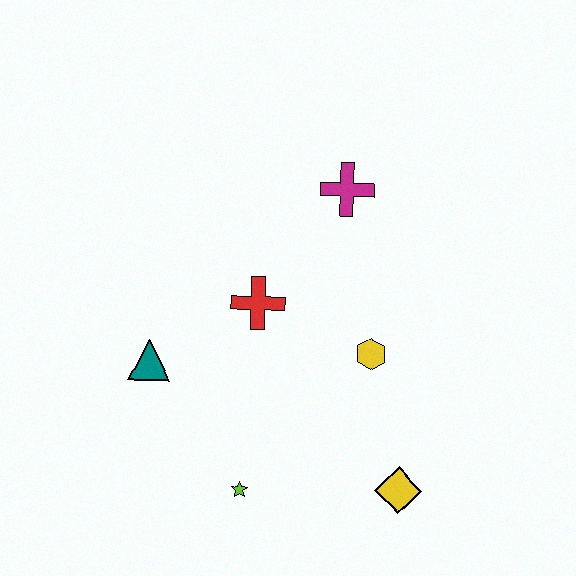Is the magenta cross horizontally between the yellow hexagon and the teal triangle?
Yes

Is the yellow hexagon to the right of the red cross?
Yes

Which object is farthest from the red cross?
The yellow diamond is farthest from the red cross.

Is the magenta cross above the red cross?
Yes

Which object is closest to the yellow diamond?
The yellow hexagon is closest to the yellow diamond.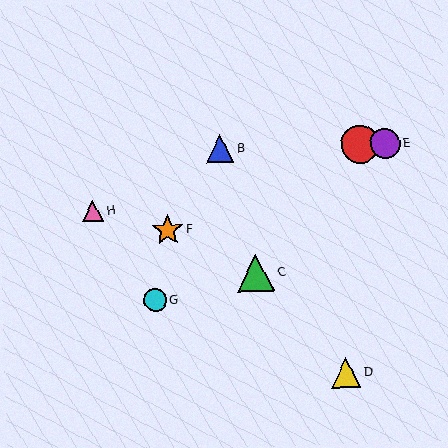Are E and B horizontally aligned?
Yes, both are at y≈144.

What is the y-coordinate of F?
Object F is at y≈230.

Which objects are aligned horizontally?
Objects A, B, E are aligned horizontally.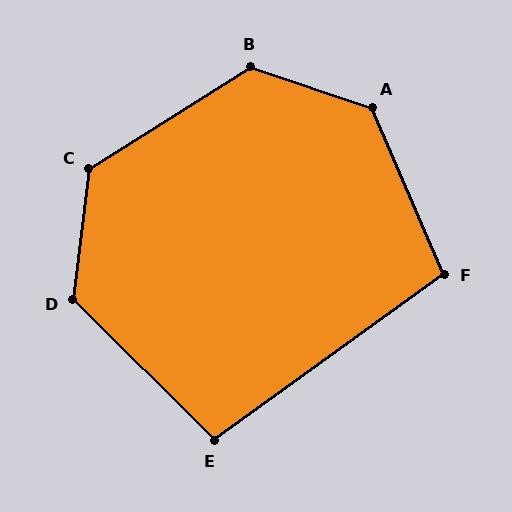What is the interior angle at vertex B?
Approximately 130 degrees (obtuse).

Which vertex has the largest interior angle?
A, at approximately 131 degrees.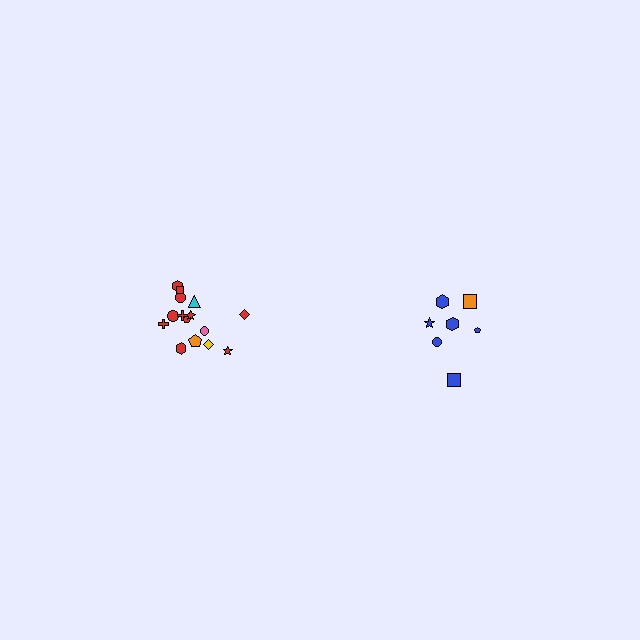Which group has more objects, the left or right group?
The left group.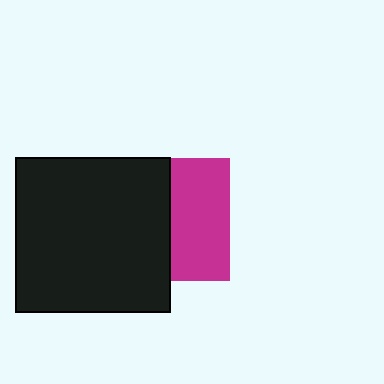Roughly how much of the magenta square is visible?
About half of it is visible (roughly 48%).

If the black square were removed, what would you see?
You would see the complete magenta square.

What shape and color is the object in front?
The object in front is a black square.